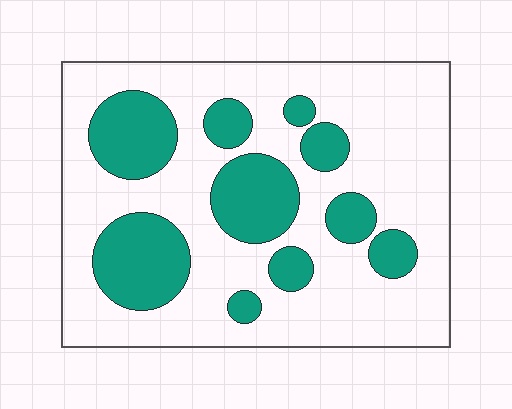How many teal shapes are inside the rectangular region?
10.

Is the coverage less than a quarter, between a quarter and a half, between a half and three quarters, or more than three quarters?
Between a quarter and a half.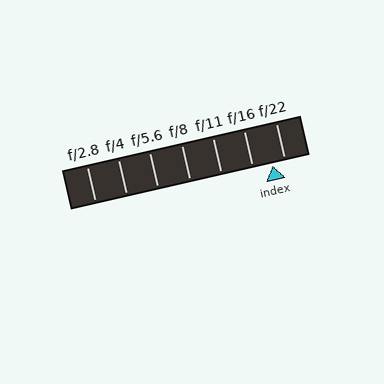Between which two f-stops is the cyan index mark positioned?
The index mark is between f/16 and f/22.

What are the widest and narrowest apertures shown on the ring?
The widest aperture shown is f/2.8 and the narrowest is f/22.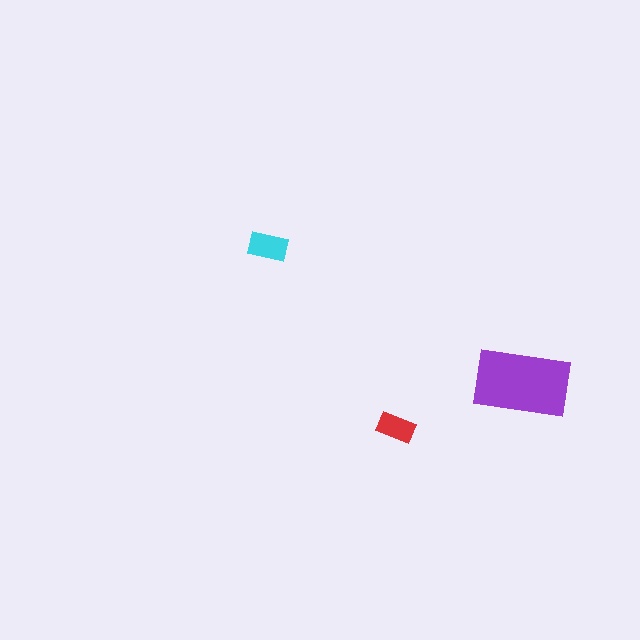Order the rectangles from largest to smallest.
the purple one, the cyan one, the red one.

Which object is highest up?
The cyan rectangle is topmost.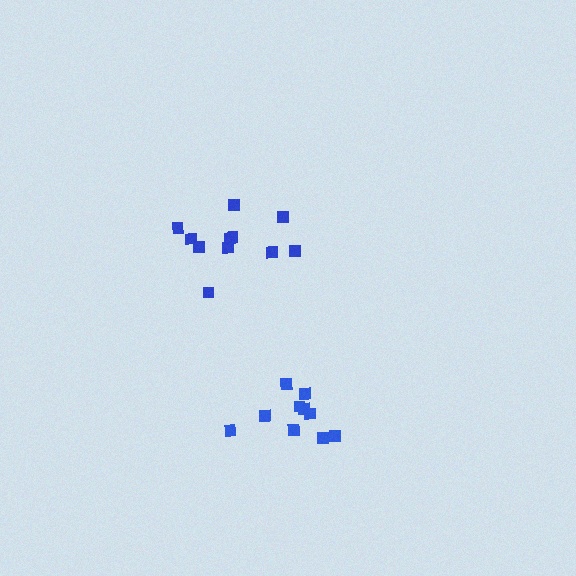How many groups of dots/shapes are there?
There are 2 groups.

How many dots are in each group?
Group 1: 11 dots, Group 2: 10 dots (21 total).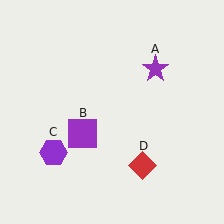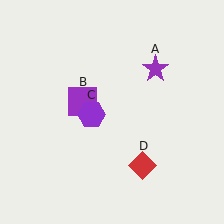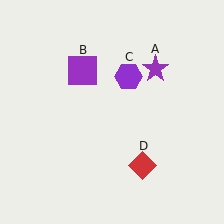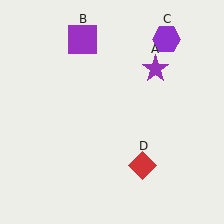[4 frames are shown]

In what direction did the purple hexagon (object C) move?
The purple hexagon (object C) moved up and to the right.